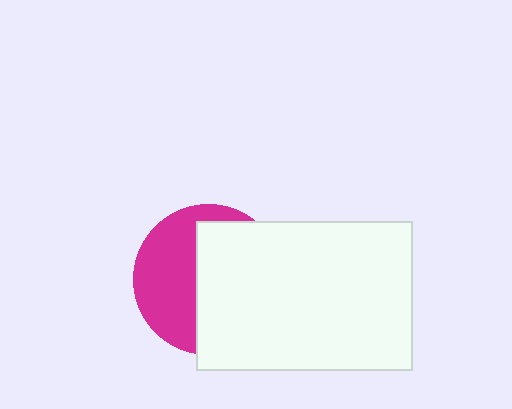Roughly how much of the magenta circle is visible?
A small part of it is visible (roughly 44%).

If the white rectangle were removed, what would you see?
You would see the complete magenta circle.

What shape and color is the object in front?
The object in front is a white rectangle.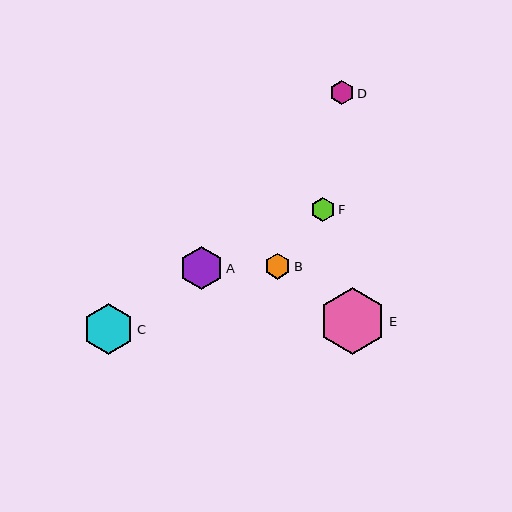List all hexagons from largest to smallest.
From largest to smallest: E, C, A, B, D, F.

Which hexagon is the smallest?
Hexagon F is the smallest with a size of approximately 24 pixels.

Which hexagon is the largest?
Hexagon E is the largest with a size of approximately 67 pixels.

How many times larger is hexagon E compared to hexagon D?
Hexagon E is approximately 2.7 times the size of hexagon D.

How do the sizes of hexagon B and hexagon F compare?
Hexagon B and hexagon F are approximately the same size.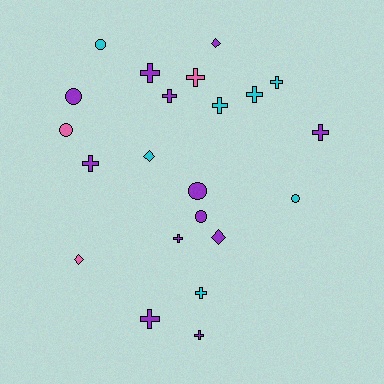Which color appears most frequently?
Purple, with 12 objects.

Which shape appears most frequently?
Cross, with 12 objects.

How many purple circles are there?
There are 3 purple circles.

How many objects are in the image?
There are 22 objects.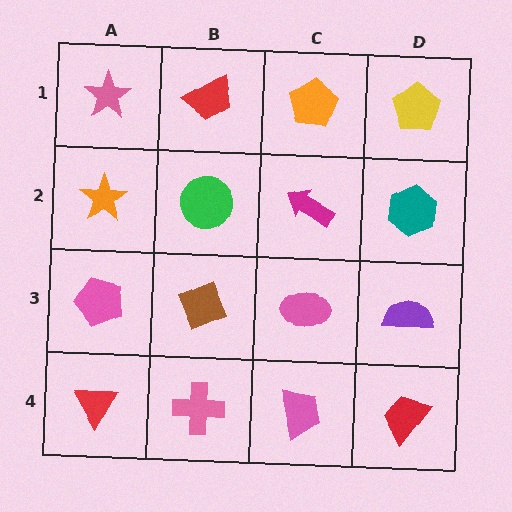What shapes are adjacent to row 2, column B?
A red trapezoid (row 1, column B), a brown diamond (row 3, column B), an orange star (row 2, column A), a magenta arrow (row 2, column C).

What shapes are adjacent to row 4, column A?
A pink pentagon (row 3, column A), a pink cross (row 4, column B).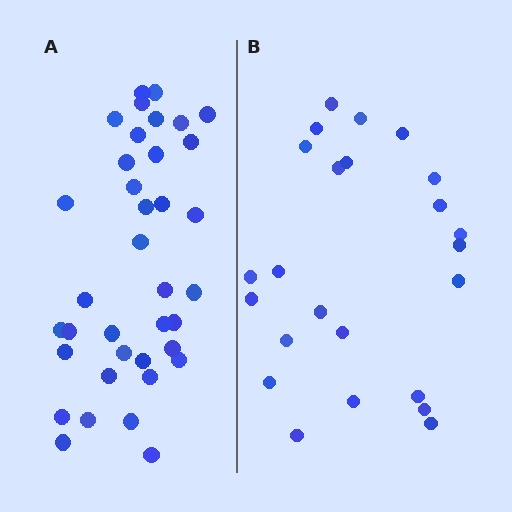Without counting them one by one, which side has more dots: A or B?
Region A (the left region) has more dots.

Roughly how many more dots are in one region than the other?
Region A has approximately 15 more dots than region B.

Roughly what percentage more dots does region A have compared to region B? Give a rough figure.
About 55% more.